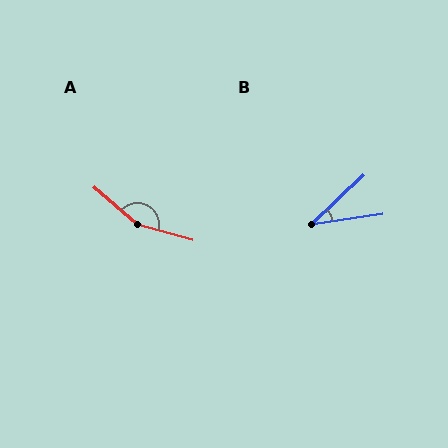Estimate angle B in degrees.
Approximately 35 degrees.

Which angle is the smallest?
B, at approximately 35 degrees.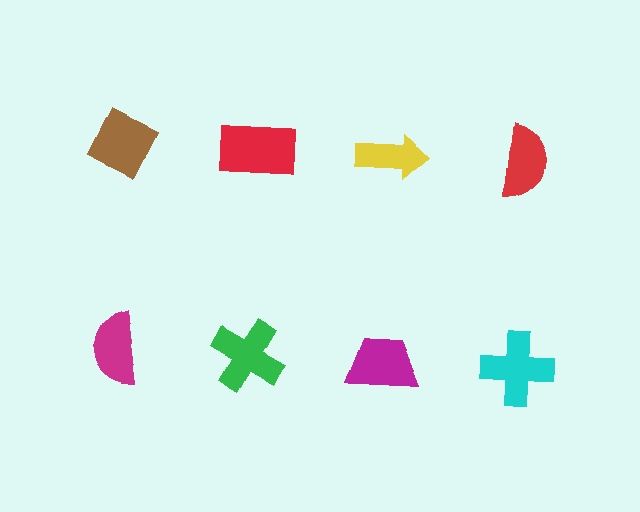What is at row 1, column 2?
A red rectangle.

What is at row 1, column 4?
A red semicircle.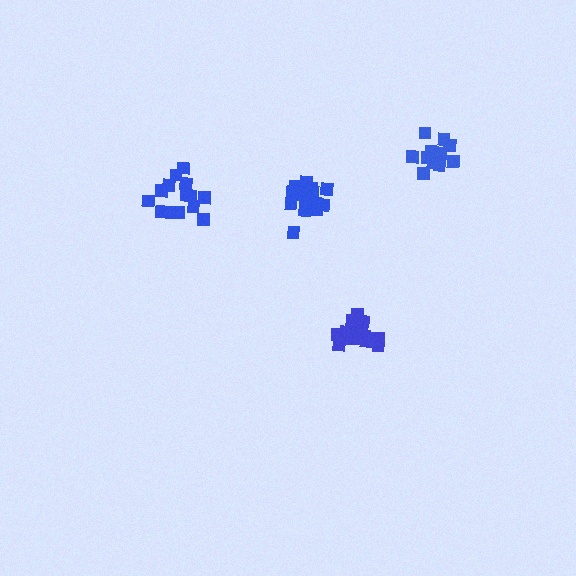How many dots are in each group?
Group 1: 18 dots, Group 2: 12 dots, Group 3: 14 dots, Group 4: 18 dots (62 total).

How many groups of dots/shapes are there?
There are 4 groups.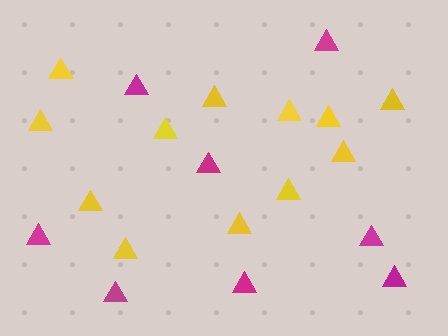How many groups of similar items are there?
There are 2 groups: one group of yellow triangles (12) and one group of magenta triangles (8).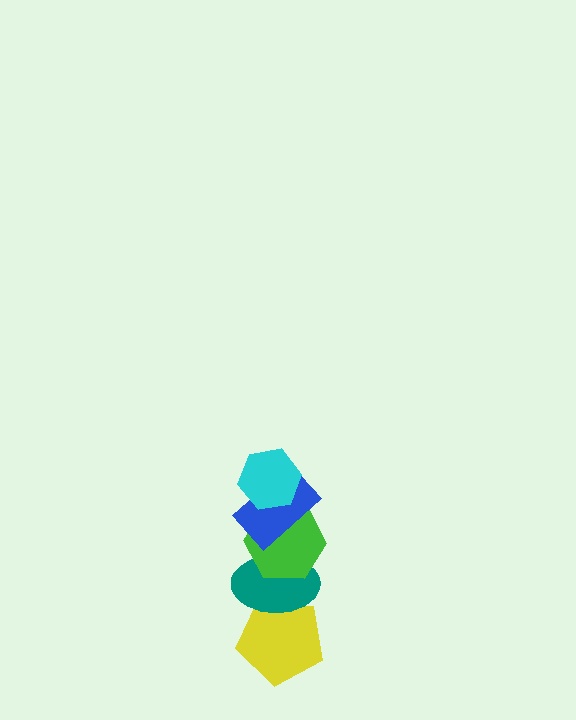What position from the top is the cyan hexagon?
The cyan hexagon is 1st from the top.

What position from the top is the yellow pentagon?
The yellow pentagon is 5th from the top.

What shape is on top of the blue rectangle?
The cyan hexagon is on top of the blue rectangle.